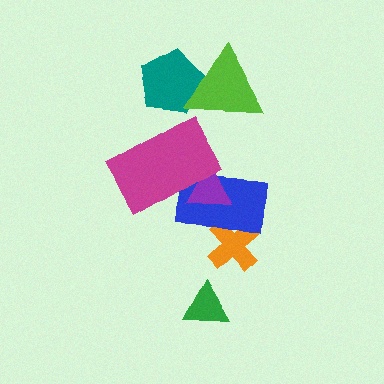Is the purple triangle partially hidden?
Yes, it is partially covered by another shape.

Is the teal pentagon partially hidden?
Yes, it is partially covered by another shape.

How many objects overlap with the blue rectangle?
3 objects overlap with the blue rectangle.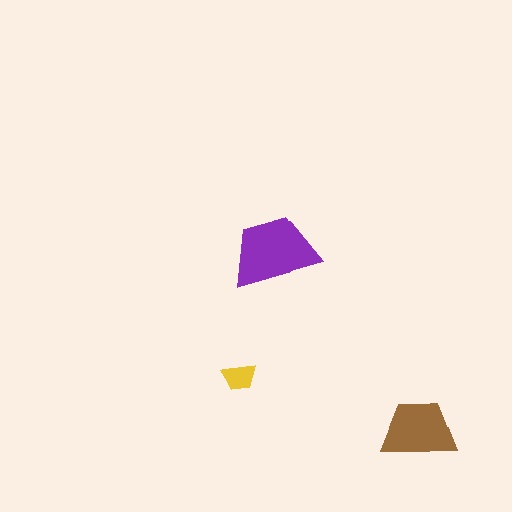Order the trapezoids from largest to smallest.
the purple one, the brown one, the yellow one.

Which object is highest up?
The purple trapezoid is topmost.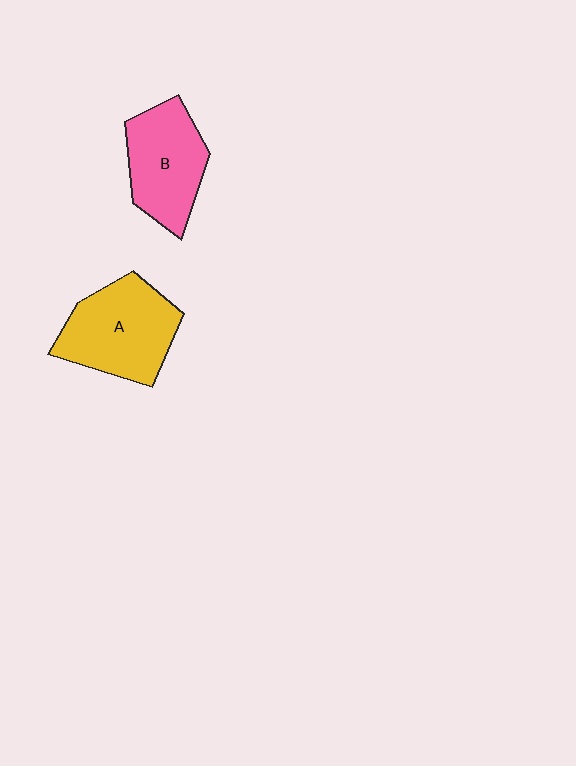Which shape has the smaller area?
Shape B (pink).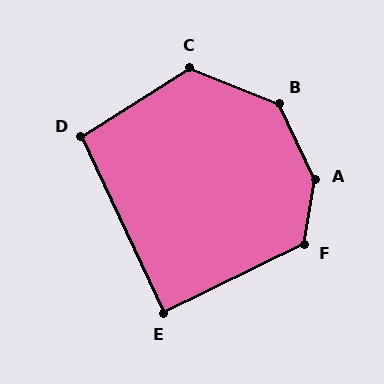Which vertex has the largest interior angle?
A, at approximately 145 degrees.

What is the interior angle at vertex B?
Approximately 137 degrees (obtuse).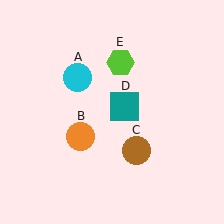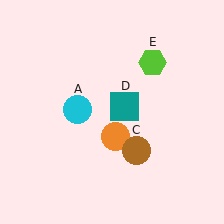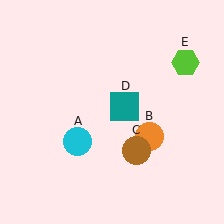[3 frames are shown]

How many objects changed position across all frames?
3 objects changed position: cyan circle (object A), orange circle (object B), lime hexagon (object E).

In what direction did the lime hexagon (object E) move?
The lime hexagon (object E) moved right.